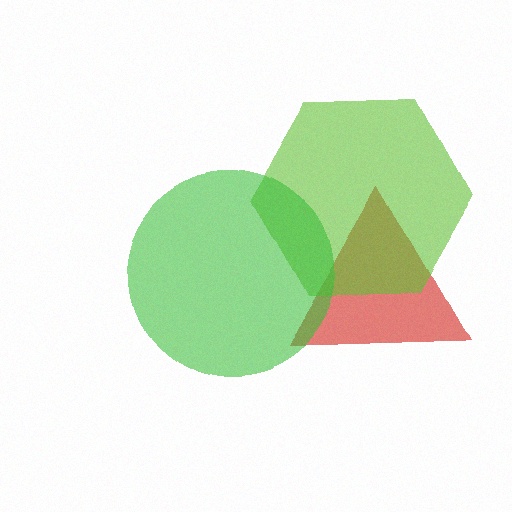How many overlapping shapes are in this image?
There are 3 overlapping shapes in the image.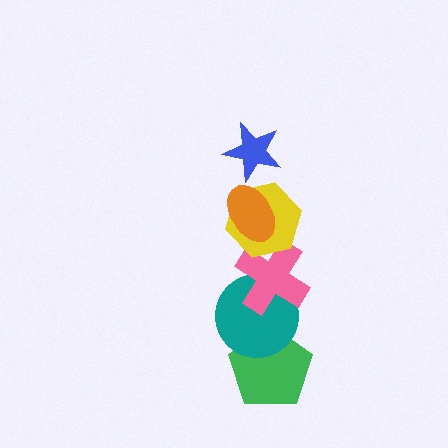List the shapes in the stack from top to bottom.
From top to bottom: the blue star, the orange ellipse, the yellow hexagon, the pink cross, the teal circle, the green pentagon.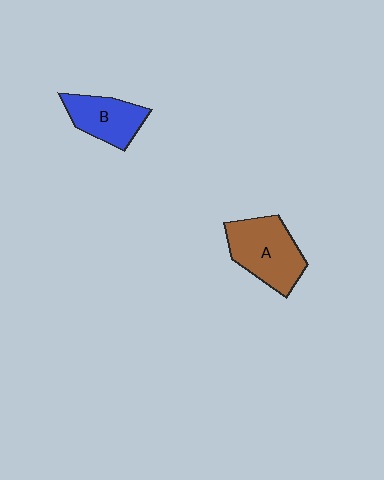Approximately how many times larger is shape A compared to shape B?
Approximately 1.4 times.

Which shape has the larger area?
Shape A (brown).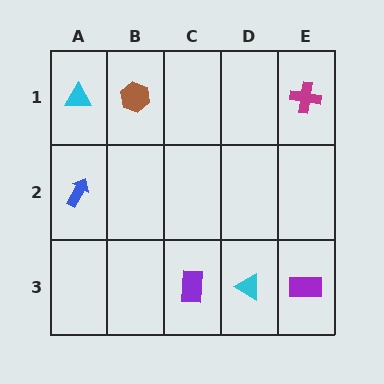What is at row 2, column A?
A blue arrow.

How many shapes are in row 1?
3 shapes.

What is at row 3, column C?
A purple rectangle.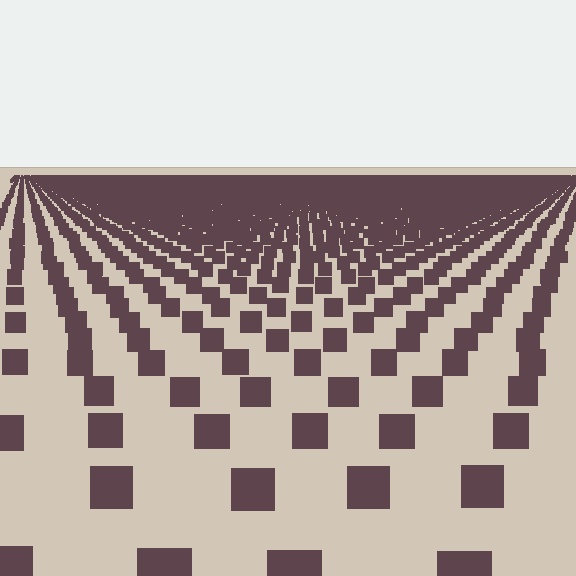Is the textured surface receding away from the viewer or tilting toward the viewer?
The surface is receding away from the viewer. Texture elements get smaller and denser toward the top.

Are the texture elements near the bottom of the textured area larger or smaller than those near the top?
Larger. Near the bottom, elements are closer to the viewer and appear at a bigger on-screen size.